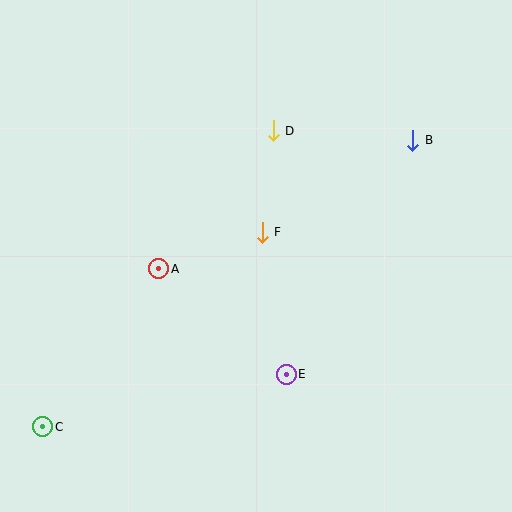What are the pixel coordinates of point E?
Point E is at (286, 374).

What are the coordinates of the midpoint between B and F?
The midpoint between B and F is at (337, 186).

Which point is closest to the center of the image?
Point F at (262, 232) is closest to the center.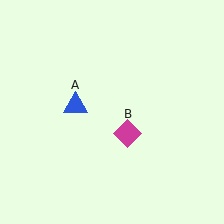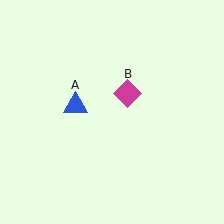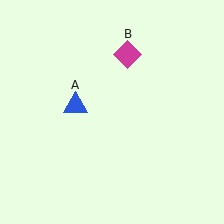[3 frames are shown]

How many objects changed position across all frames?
1 object changed position: magenta diamond (object B).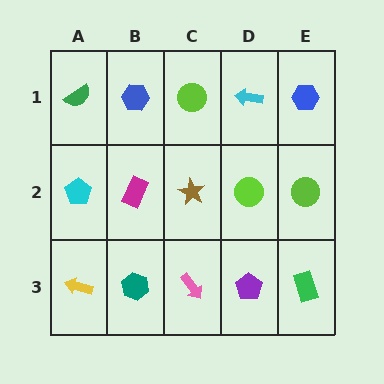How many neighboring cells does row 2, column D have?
4.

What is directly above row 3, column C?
A brown star.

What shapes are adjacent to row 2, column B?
A blue hexagon (row 1, column B), a teal hexagon (row 3, column B), a cyan pentagon (row 2, column A), a brown star (row 2, column C).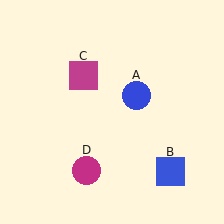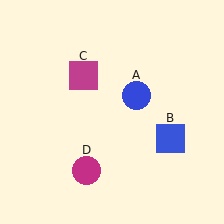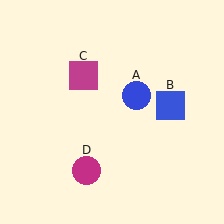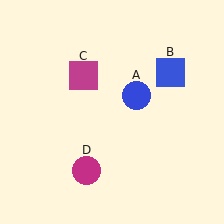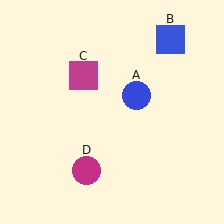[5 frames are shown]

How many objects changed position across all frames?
1 object changed position: blue square (object B).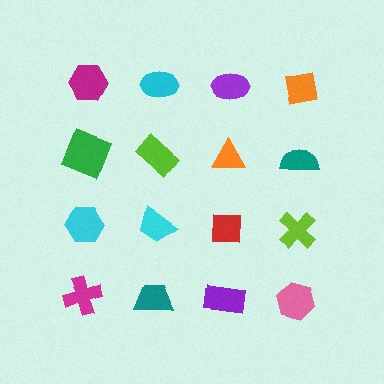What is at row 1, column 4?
An orange square.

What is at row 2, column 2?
A lime rectangle.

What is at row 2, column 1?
A green square.